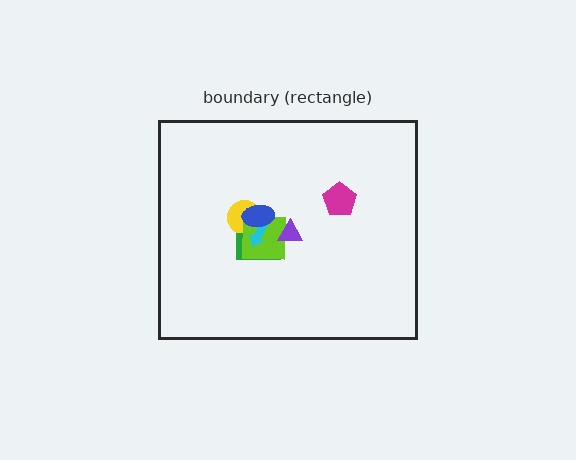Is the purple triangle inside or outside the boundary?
Inside.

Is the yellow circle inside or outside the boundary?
Inside.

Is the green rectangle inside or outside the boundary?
Inside.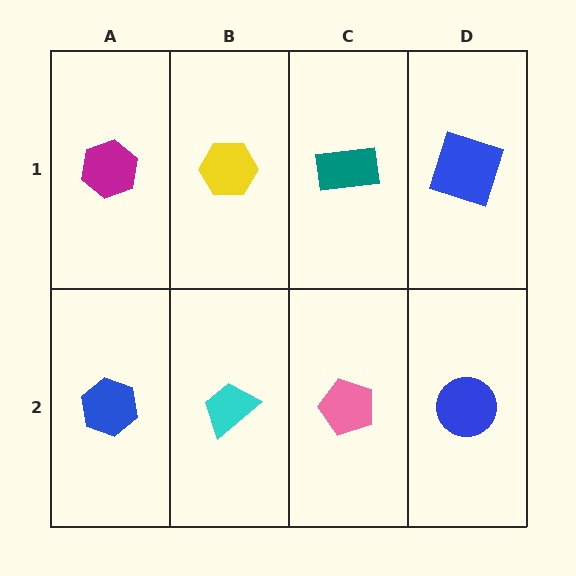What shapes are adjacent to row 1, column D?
A blue circle (row 2, column D), a teal rectangle (row 1, column C).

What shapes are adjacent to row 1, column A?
A blue hexagon (row 2, column A), a yellow hexagon (row 1, column B).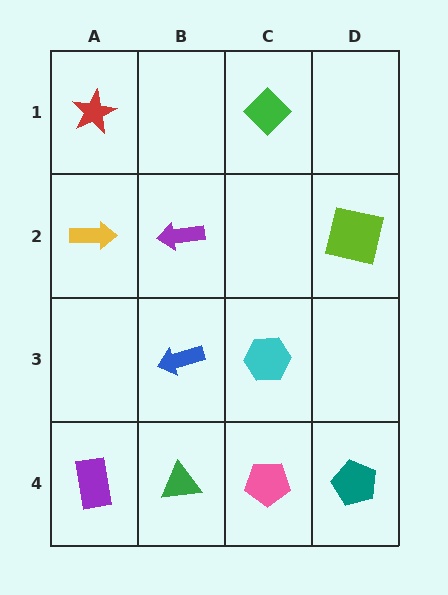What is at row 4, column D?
A teal pentagon.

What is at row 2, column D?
A lime square.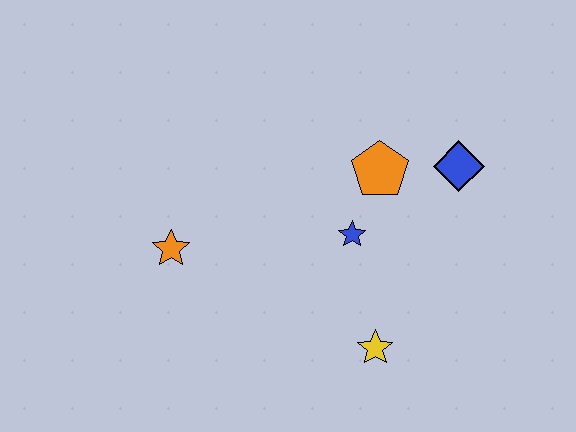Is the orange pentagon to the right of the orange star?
Yes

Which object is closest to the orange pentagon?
The blue star is closest to the orange pentagon.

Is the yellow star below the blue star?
Yes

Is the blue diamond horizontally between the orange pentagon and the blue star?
No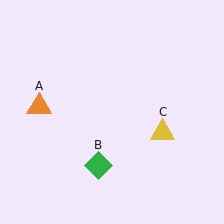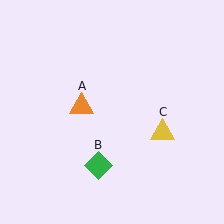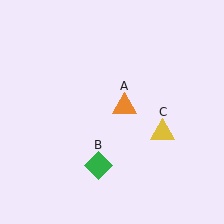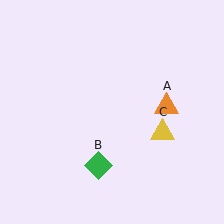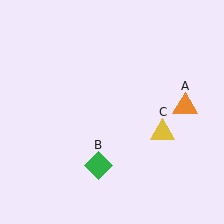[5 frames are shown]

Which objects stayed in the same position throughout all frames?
Green diamond (object B) and yellow triangle (object C) remained stationary.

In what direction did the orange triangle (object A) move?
The orange triangle (object A) moved right.